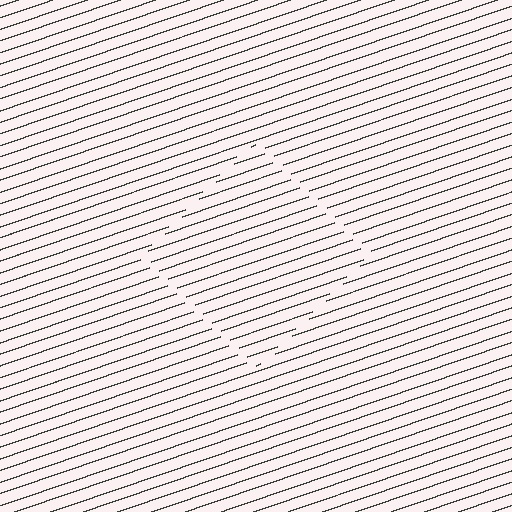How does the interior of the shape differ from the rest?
The interior of the shape contains the same grating, shifted by half a period — the contour is defined by the phase discontinuity where line-ends from the inner and outer gratings abut.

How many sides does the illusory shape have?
4 sides — the line-ends trace a square.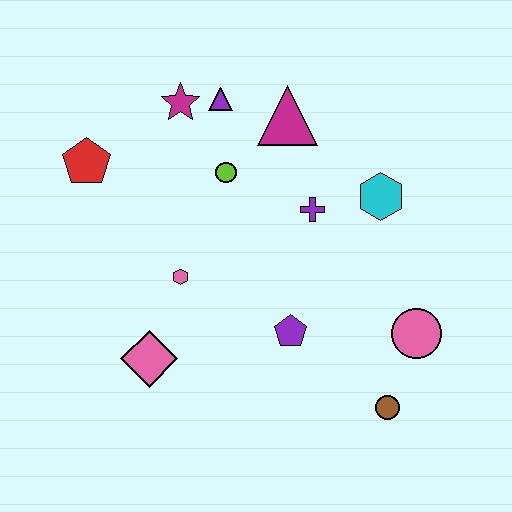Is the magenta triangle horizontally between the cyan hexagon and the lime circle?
Yes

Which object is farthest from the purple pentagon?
The red pentagon is farthest from the purple pentagon.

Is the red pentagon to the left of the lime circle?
Yes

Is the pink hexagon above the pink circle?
Yes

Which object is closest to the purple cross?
The cyan hexagon is closest to the purple cross.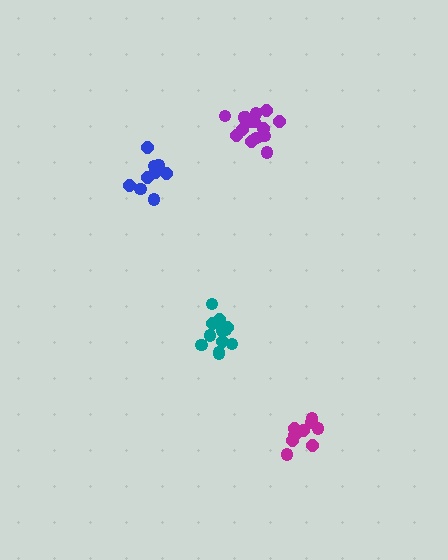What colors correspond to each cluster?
The clusters are colored: magenta, blue, purple, teal.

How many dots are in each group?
Group 1: 9 dots, Group 2: 9 dots, Group 3: 15 dots, Group 4: 12 dots (45 total).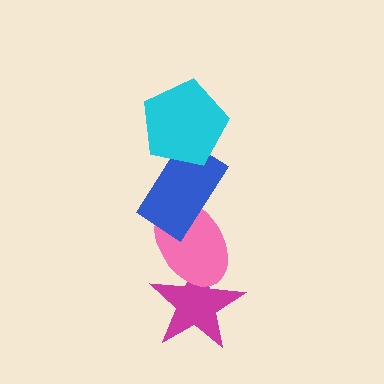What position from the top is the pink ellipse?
The pink ellipse is 3rd from the top.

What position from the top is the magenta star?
The magenta star is 4th from the top.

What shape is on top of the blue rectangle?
The cyan pentagon is on top of the blue rectangle.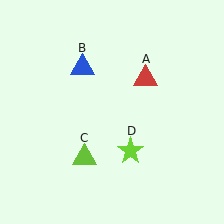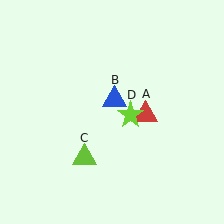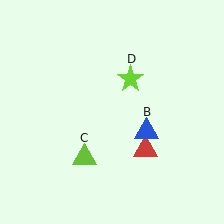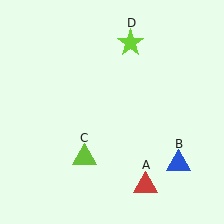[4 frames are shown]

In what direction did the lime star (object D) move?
The lime star (object D) moved up.